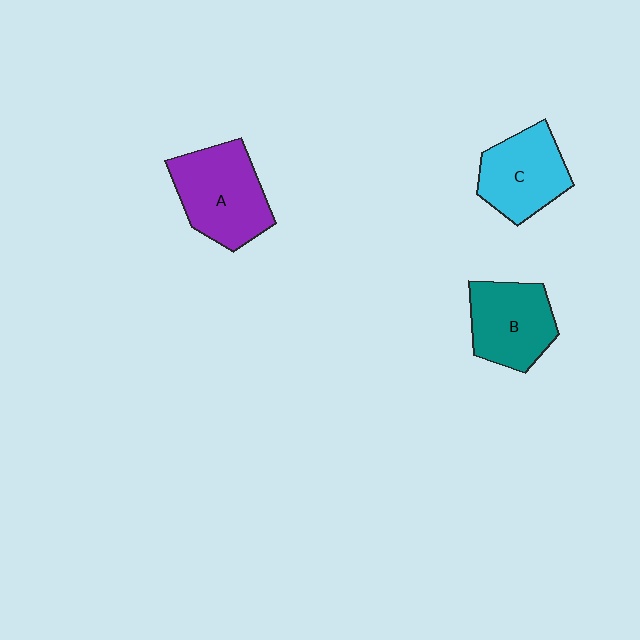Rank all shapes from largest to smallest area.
From largest to smallest: A (purple), B (teal), C (cyan).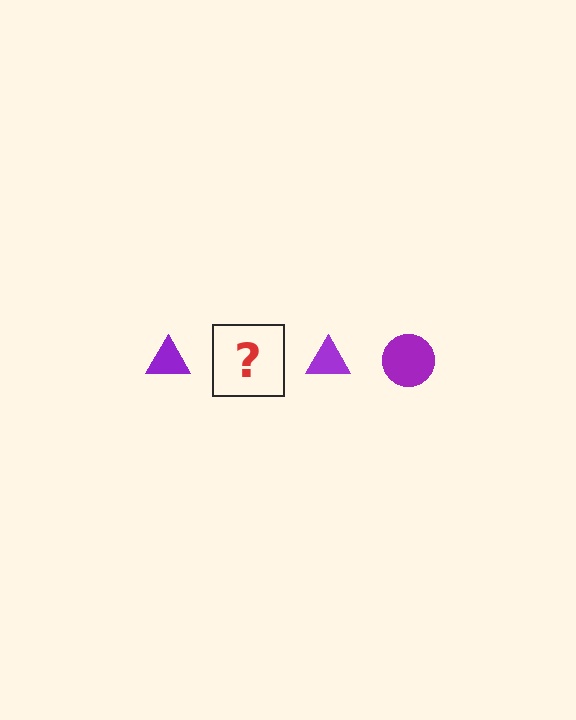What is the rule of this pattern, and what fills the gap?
The rule is that the pattern cycles through triangle, circle shapes in purple. The gap should be filled with a purple circle.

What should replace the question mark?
The question mark should be replaced with a purple circle.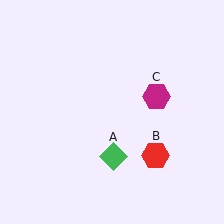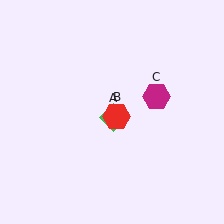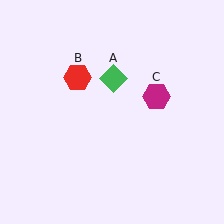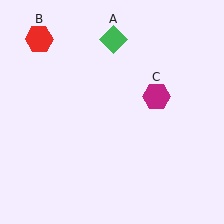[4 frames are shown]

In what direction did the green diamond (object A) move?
The green diamond (object A) moved up.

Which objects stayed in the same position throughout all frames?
Magenta hexagon (object C) remained stationary.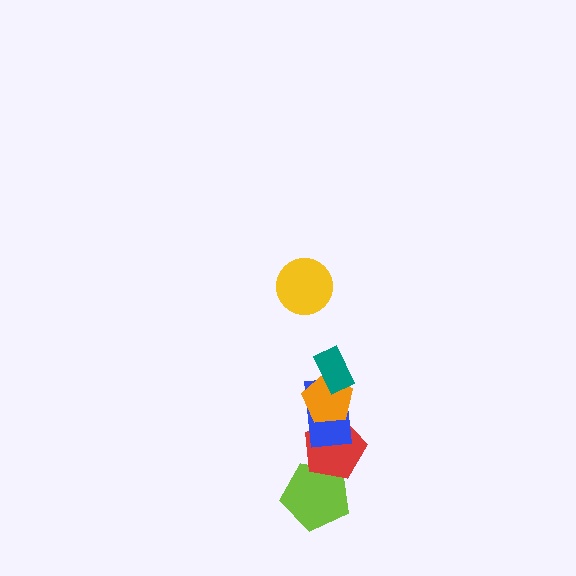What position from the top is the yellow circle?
The yellow circle is 1st from the top.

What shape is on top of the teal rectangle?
The yellow circle is on top of the teal rectangle.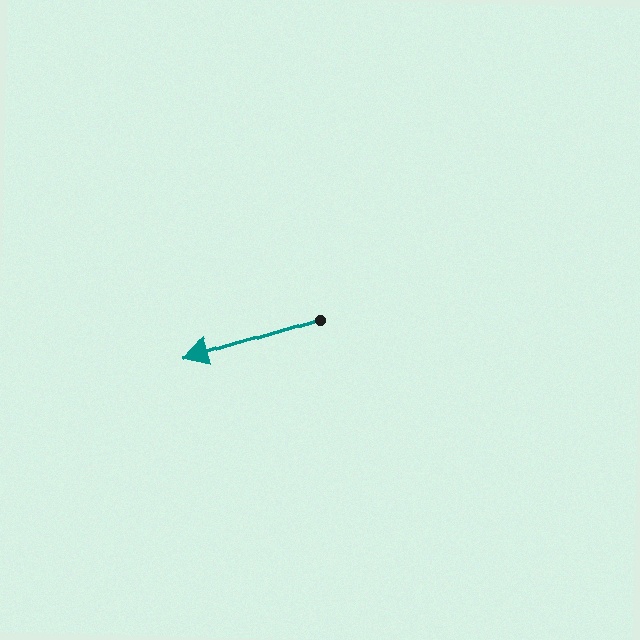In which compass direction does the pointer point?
West.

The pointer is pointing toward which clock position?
Roughly 8 o'clock.